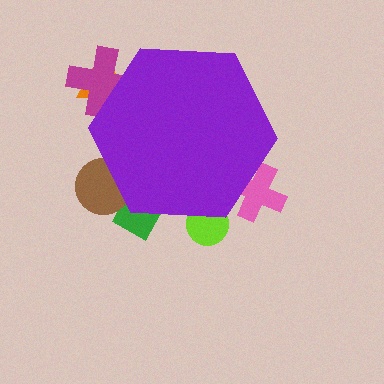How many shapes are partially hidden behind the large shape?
6 shapes are partially hidden.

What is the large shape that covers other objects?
A purple hexagon.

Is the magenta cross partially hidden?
Yes, the magenta cross is partially hidden behind the purple hexagon.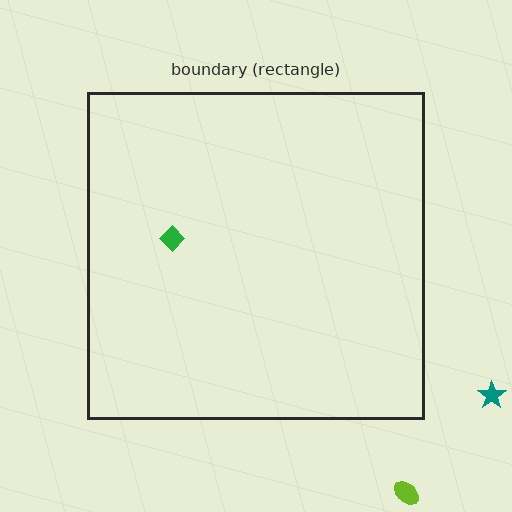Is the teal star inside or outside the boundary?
Outside.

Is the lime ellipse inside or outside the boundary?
Outside.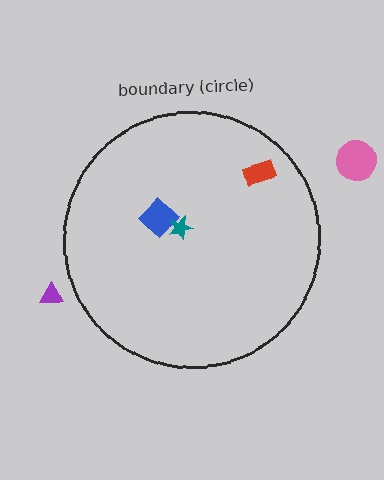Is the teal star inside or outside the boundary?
Inside.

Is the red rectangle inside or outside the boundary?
Inside.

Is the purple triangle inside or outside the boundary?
Outside.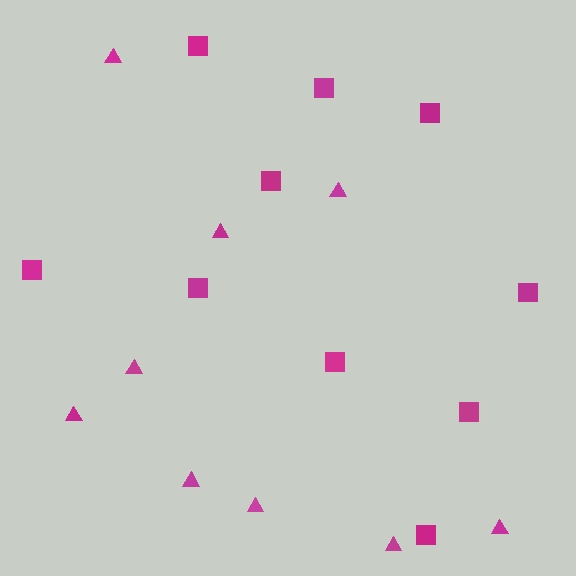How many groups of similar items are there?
There are 2 groups: one group of squares (10) and one group of triangles (9).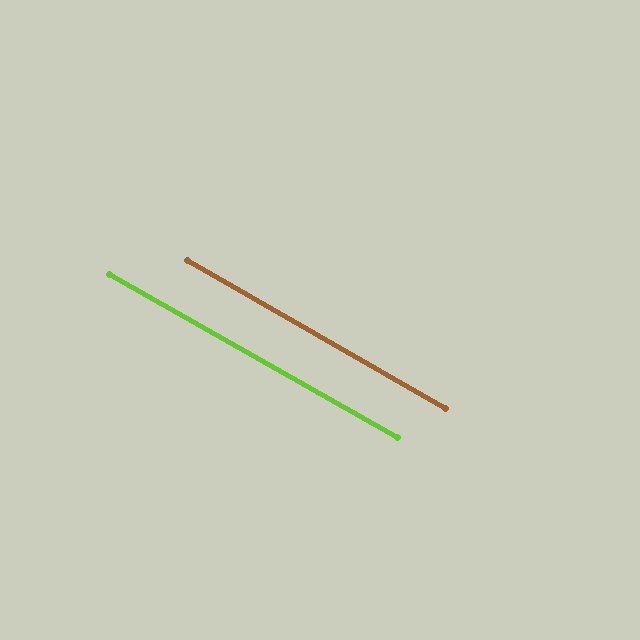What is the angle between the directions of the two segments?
Approximately 0 degrees.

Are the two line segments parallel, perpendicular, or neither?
Parallel — their directions differ by only 0.3°.